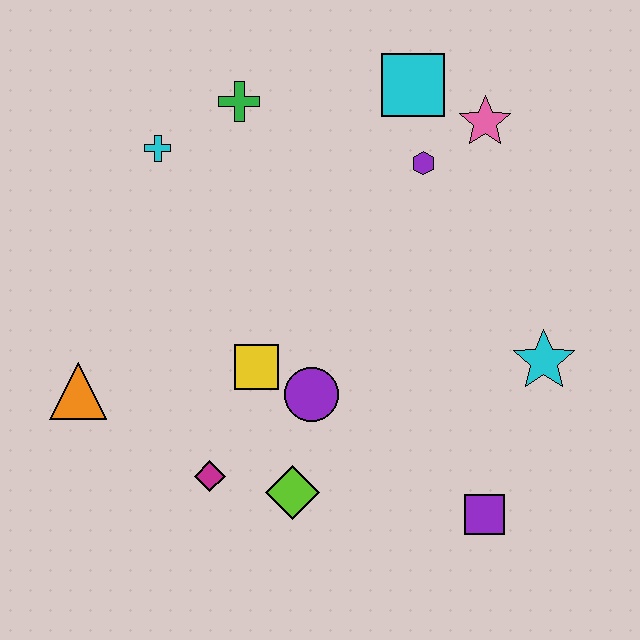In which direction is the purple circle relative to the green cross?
The purple circle is below the green cross.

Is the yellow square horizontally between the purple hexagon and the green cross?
Yes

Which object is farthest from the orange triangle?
The pink star is farthest from the orange triangle.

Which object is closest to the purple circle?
The yellow square is closest to the purple circle.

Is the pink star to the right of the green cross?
Yes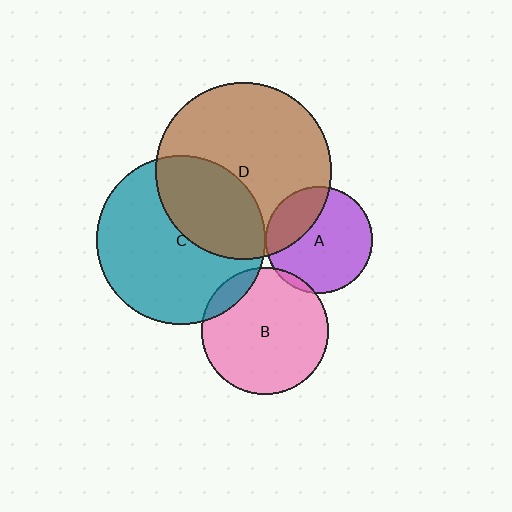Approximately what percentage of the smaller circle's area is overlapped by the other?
Approximately 10%.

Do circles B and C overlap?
Yes.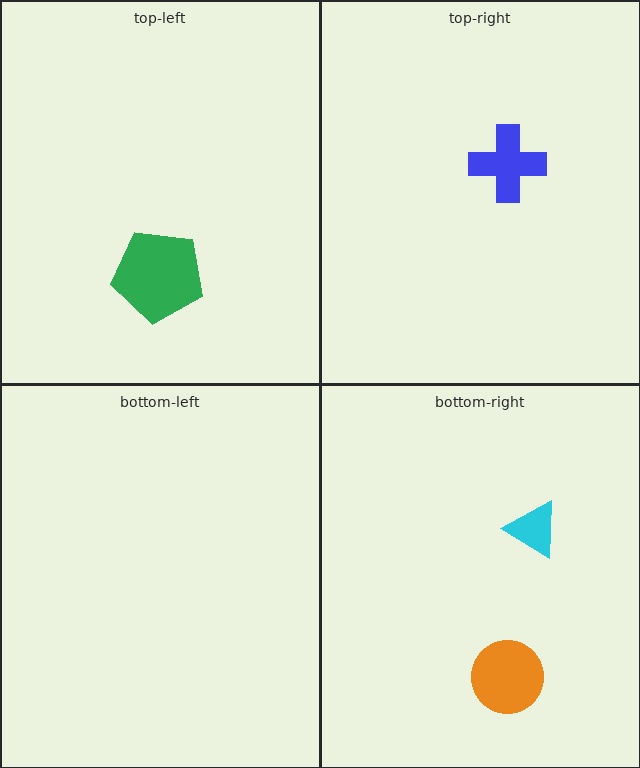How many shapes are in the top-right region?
1.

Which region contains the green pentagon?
The top-left region.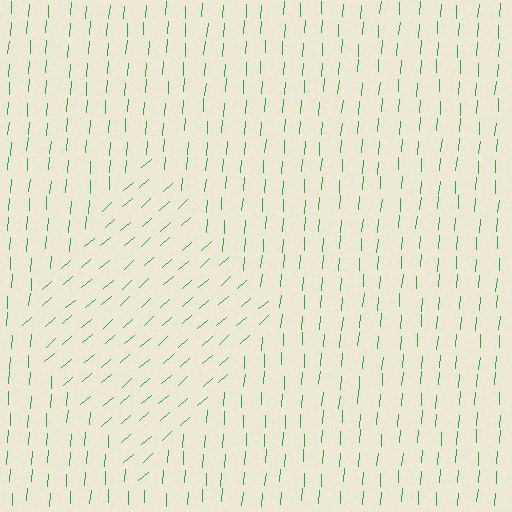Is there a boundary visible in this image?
Yes, there is a texture boundary formed by a change in line orientation.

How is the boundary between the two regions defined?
The boundary is defined purely by a change in line orientation (approximately 45 degrees difference). All lines are the same color and thickness.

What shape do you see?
I see a diamond.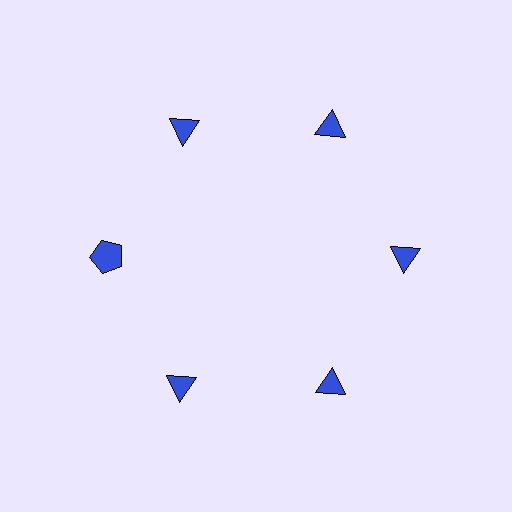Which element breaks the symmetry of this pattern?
The blue pentagon at roughly the 9 o'clock position breaks the symmetry. All other shapes are blue triangles.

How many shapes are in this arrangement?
There are 6 shapes arranged in a ring pattern.